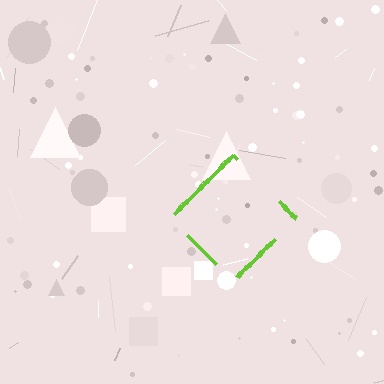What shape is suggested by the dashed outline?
The dashed outline suggests a diamond.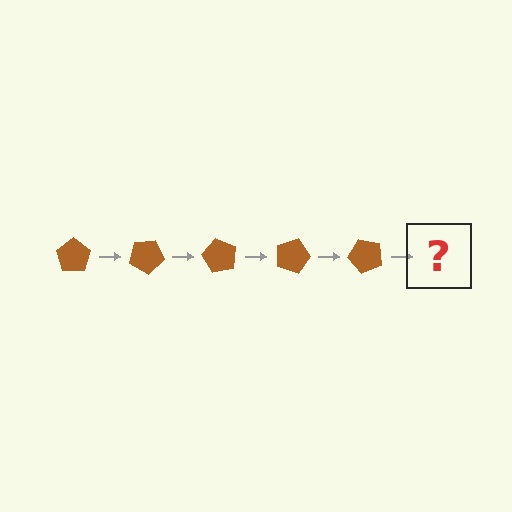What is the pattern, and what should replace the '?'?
The pattern is that the pentagon rotates 30 degrees each step. The '?' should be a brown pentagon rotated 150 degrees.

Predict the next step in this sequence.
The next step is a brown pentagon rotated 150 degrees.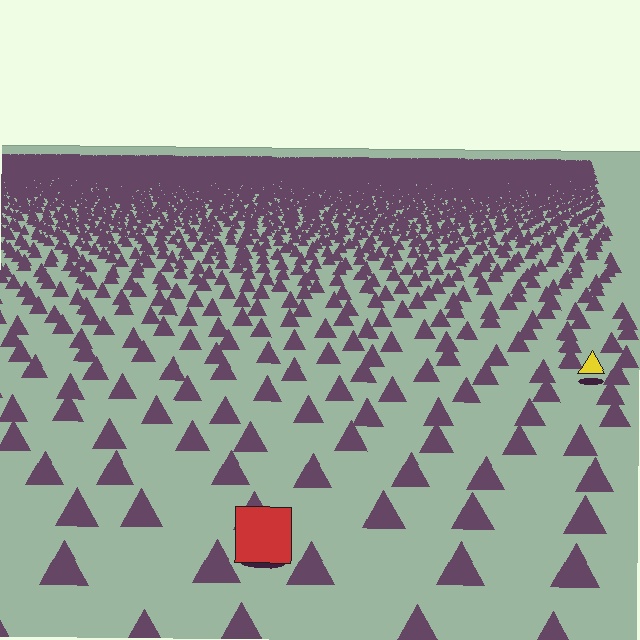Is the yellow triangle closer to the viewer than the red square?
No. The red square is closer — you can tell from the texture gradient: the ground texture is coarser near it.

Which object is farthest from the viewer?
The yellow triangle is farthest from the viewer. It appears smaller and the ground texture around it is denser.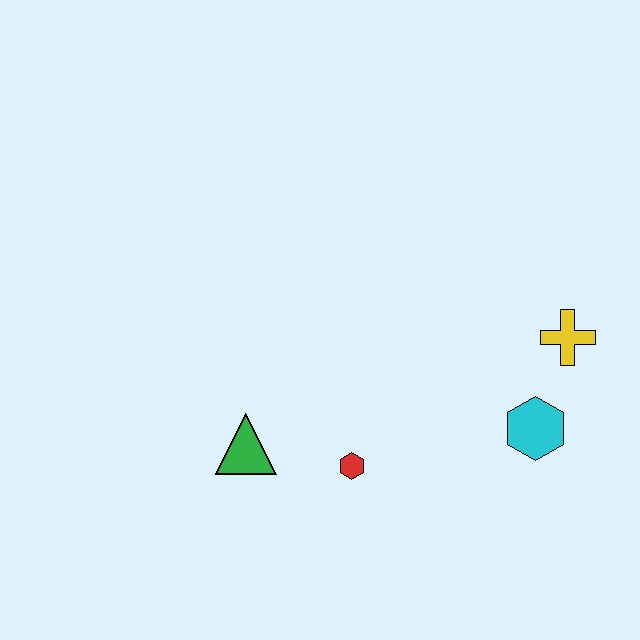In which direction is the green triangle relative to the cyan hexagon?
The green triangle is to the left of the cyan hexagon.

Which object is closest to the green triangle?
The red hexagon is closest to the green triangle.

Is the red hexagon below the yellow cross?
Yes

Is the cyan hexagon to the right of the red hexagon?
Yes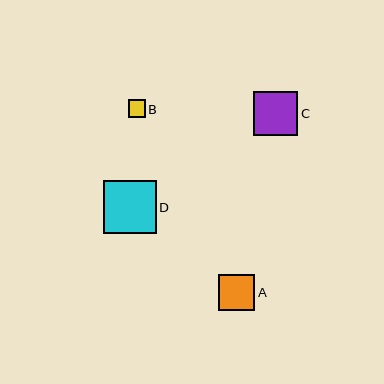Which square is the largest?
Square D is the largest with a size of approximately 53 pixels.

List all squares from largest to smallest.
From largest to smallest: D, C, A, B.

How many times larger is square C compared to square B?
Square C is approximately 2.5 times the size of square B.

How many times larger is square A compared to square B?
Square A is approximately 2.1 times the size of square B.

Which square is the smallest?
Square B is the smallest with a size of approximately 17 pixels.